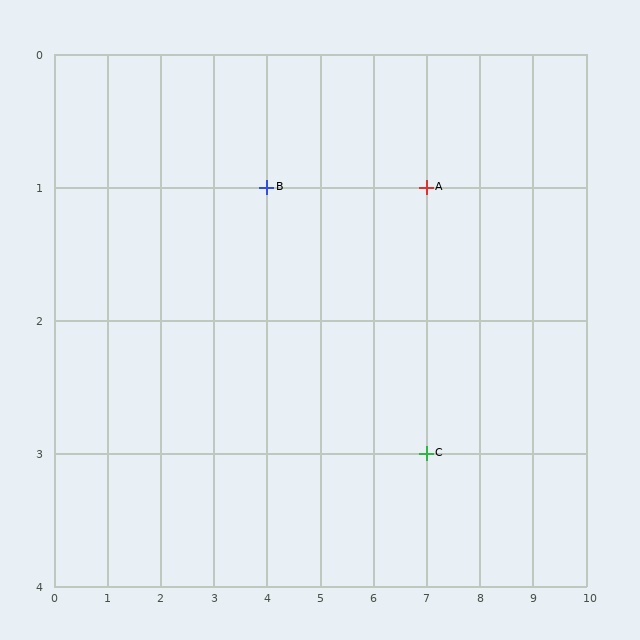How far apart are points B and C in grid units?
Points B and C are 3 columns and 2 rows apart (about 3.6 grid units diagonally).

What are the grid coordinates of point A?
Point A is at grid coordinates (7, 1).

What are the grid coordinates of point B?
Point B is at grid coordinates (4, 1).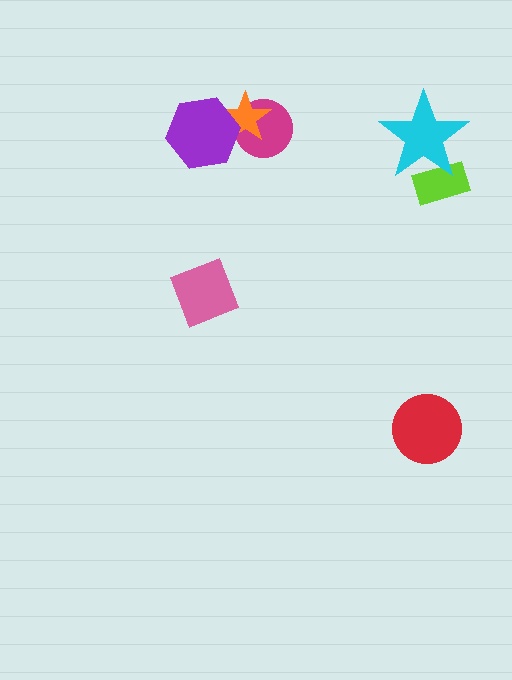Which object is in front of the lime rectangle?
The cyan star is in front of the lime rectangle.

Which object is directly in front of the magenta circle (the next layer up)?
The orange star is directly in front of the magenta circle.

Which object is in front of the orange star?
The purple hexagon is in front of the orange star.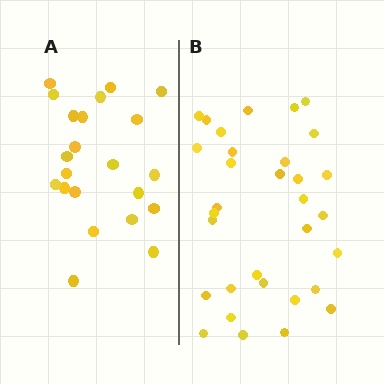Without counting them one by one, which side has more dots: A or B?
Region B (the right region) has more dots.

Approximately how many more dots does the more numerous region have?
Region B has roughly 10 or so more dots than region A.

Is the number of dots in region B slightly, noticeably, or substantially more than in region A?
Region B has substantially more. The ratio is roughly 1.5 to 1.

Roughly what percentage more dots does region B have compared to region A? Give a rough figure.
About 45% more.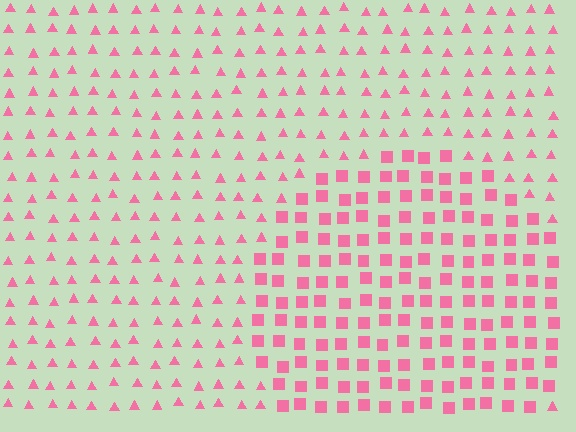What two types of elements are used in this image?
The image uses squares inside the circle region and triangles outside it.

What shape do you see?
I see a circle.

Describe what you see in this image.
The image is filled with small pink elements arranged in a uniform grid. A circle-shaped region contains squares, while the surrounding area contains triangles. The boundary is defined purely by the change in element shape.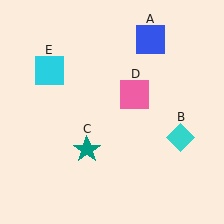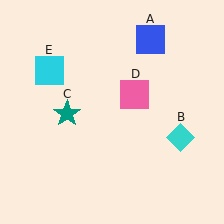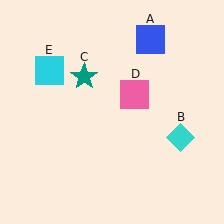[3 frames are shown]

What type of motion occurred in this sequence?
The teal star (object C) rotated clockwise around the center of the scene.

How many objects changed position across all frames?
1 object changed position: teal star (object C).